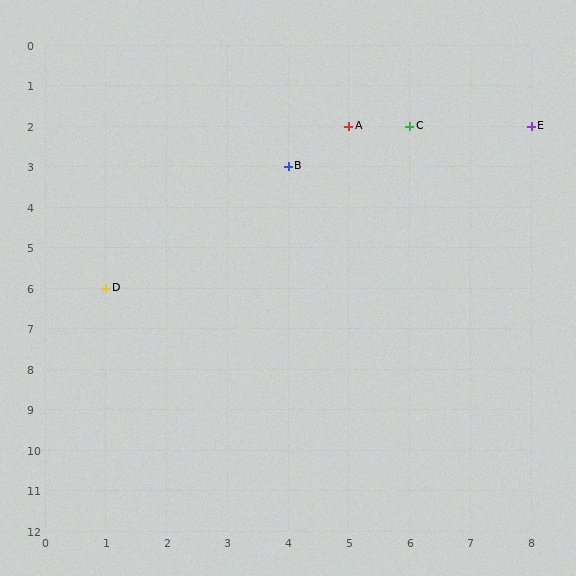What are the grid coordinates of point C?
Point C is at grid coordinates (6, 2).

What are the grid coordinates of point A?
Point A is at grid coordinates (5, 2).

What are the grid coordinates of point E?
Point E is at grid coordinates (8, 2).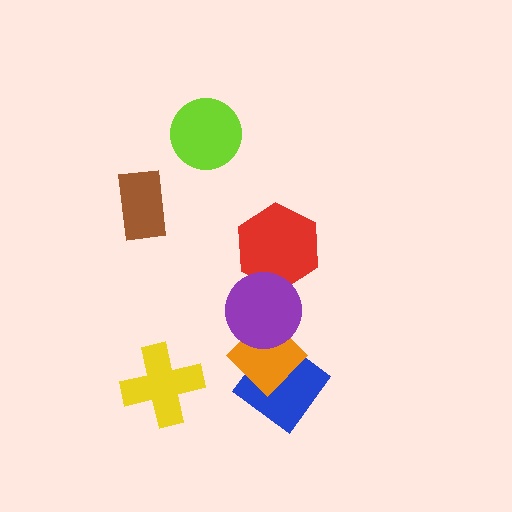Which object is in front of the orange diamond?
The purple circle is in front of the orange diamond.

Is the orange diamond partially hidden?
Yes, it is partially covered by another shape.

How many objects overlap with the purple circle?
3 objects overlap with the purple circle.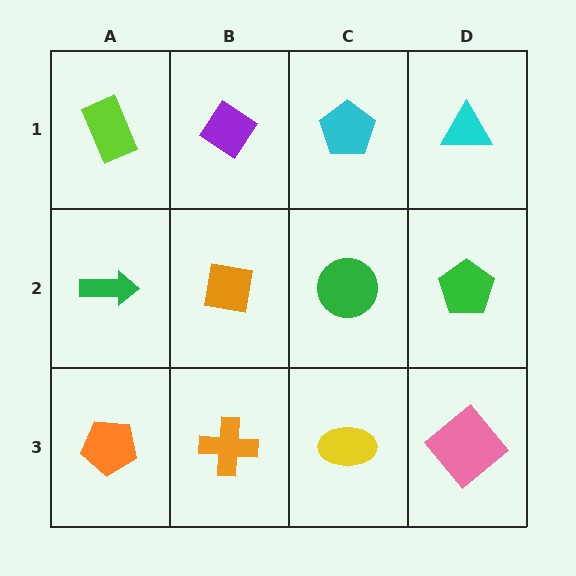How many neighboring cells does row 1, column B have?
3.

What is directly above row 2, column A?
A lime rectangle.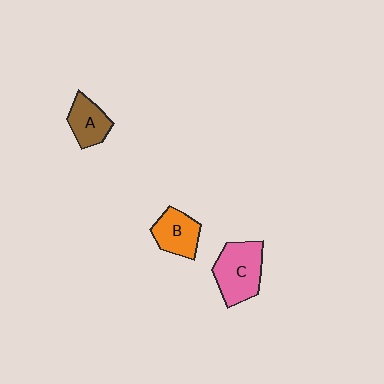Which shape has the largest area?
Shape C (pink).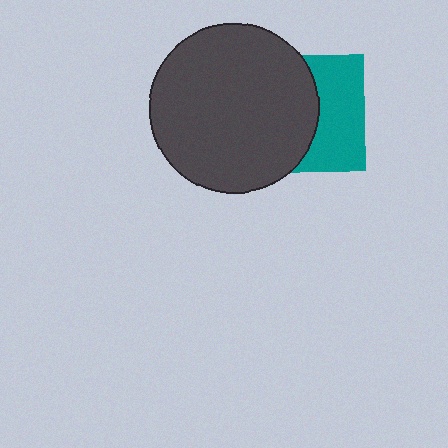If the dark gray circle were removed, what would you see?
You would see the complete teal square.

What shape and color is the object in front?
The object in front is a dark gray circle.